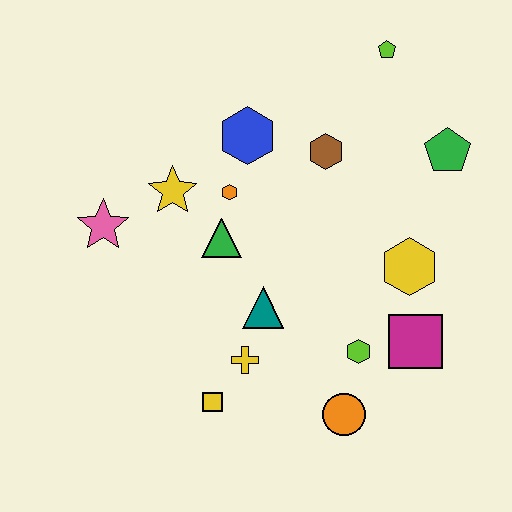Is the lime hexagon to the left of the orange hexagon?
No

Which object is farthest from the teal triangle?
The lime pentagon is farthest from the teal triangle.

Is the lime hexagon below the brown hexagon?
Yes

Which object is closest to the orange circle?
The lime hexagon is closest to the orange circle.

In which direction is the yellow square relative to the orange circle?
The yellow square is to the left of the orange circle.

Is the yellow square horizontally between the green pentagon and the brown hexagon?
No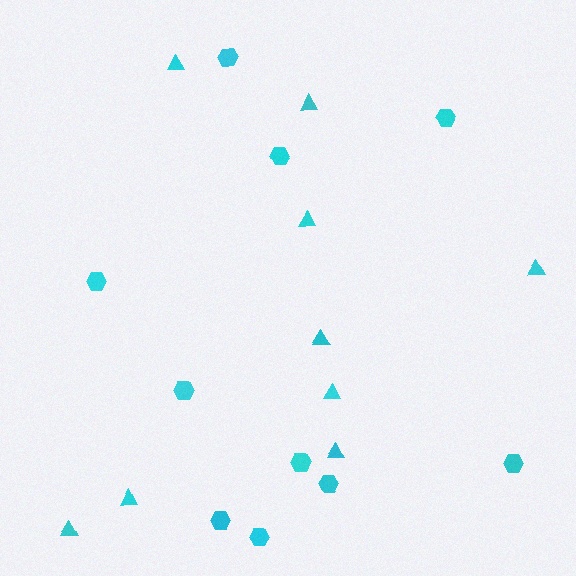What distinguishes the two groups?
There are 2 groups: one group of hexagons (10) and one group of triangles (9).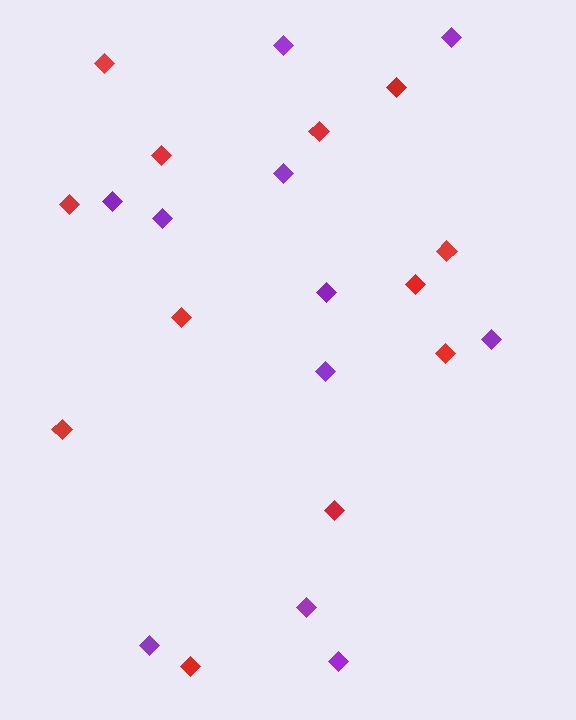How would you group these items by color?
There are 2 groups: one group of red diamonds (12) and one group of purple diamonds (11).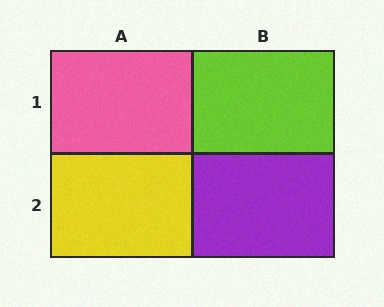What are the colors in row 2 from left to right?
Yellow, purple.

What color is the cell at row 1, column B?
Lime.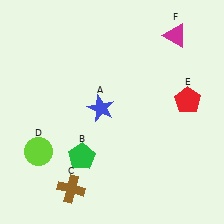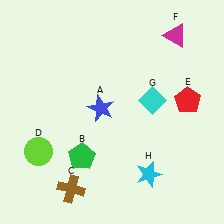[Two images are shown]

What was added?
A cyan diamond (G), a cyan star (H) were added in Image 2.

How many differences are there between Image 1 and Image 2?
There are 2 differences between the two images.